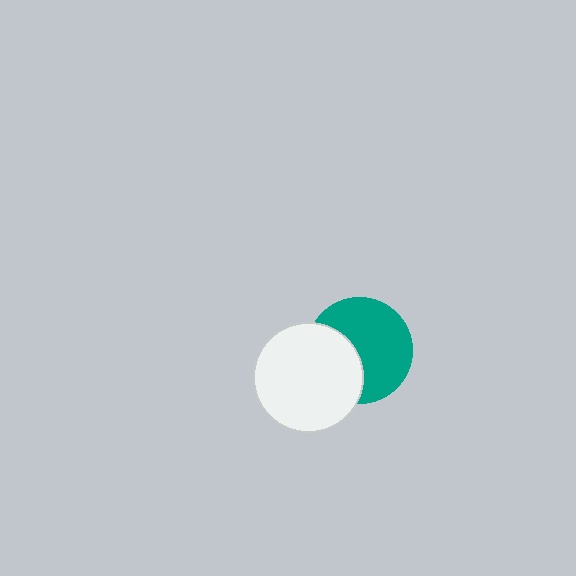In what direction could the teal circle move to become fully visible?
The teal circle could move right. That would shift it out from behind the white circle entirely.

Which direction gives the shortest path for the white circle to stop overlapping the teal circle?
Moving left gives the shortest separation.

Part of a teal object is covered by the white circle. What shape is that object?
It is a circle.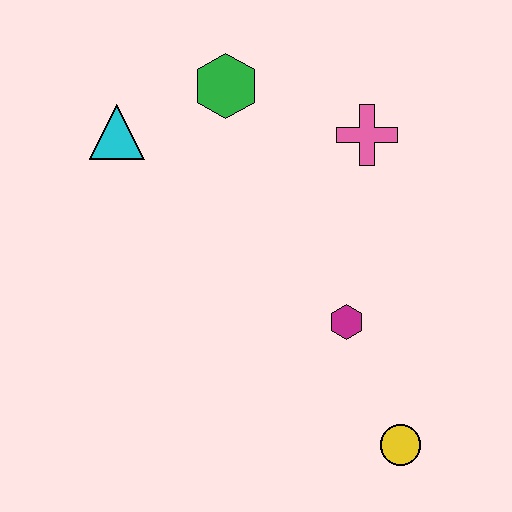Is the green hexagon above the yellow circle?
Yes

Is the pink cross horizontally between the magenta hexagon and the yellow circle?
Yes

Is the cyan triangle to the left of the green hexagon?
Yes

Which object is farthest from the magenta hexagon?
The cyan triangle is farthest from the magenta hexagon.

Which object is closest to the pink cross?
The green hexagon is closest to the pink cross.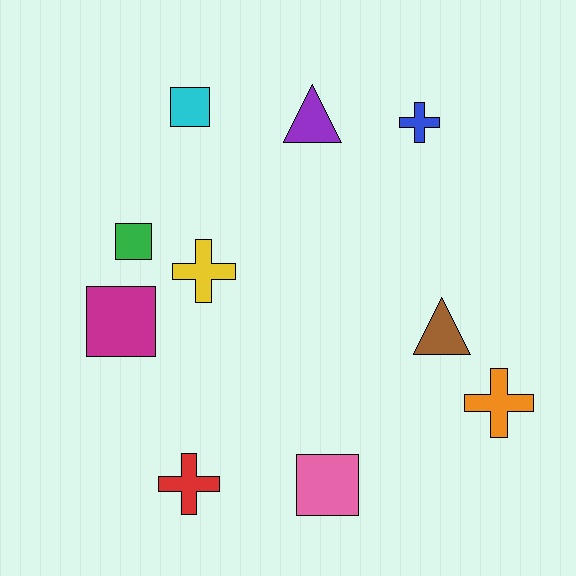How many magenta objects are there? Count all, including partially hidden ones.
There is 1 magenta object.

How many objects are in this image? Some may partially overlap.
There are 10 objects.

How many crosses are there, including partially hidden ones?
There are 4 crosses.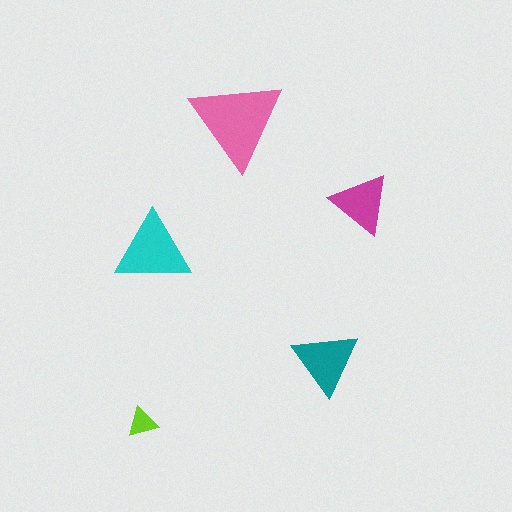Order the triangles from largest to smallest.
the pink one, the cyan one, the teal one, the magenta one, the lime one.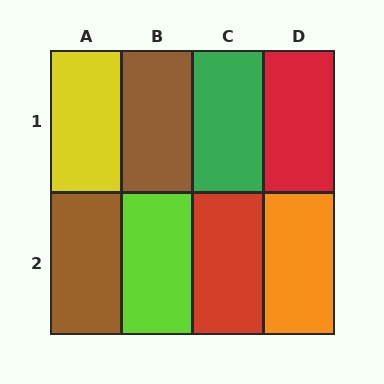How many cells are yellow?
1 cell is yellow.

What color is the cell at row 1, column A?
Yellow.